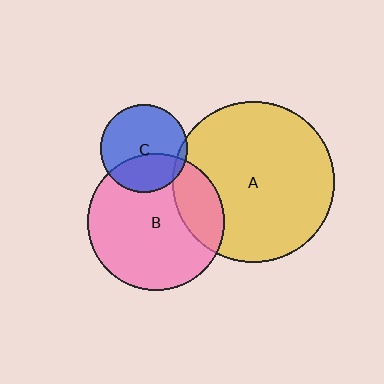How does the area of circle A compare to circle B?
Approximately 1.4 times.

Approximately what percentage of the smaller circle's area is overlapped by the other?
Approximately 35%.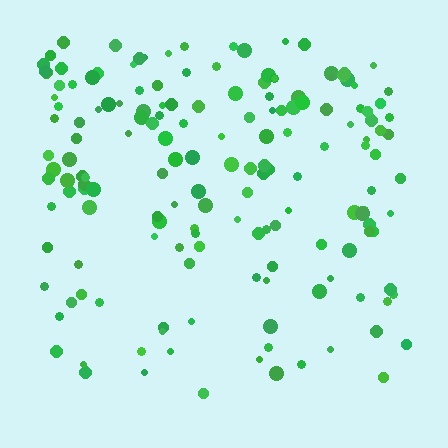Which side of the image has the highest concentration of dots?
The top.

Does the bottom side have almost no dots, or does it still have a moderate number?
Still a moderate number, just noticeably fewer than the top.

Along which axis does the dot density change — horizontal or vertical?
Vertical.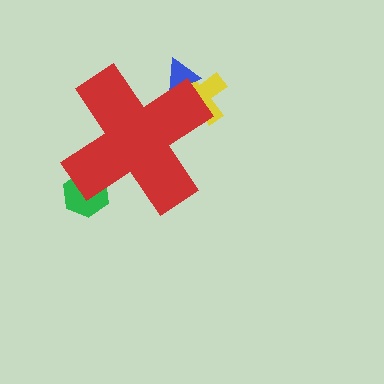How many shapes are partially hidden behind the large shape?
3 shapes are partially hidden.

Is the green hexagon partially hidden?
Yes, the green hexagon is partially hidden behind the red cross.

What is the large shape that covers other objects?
A red cross.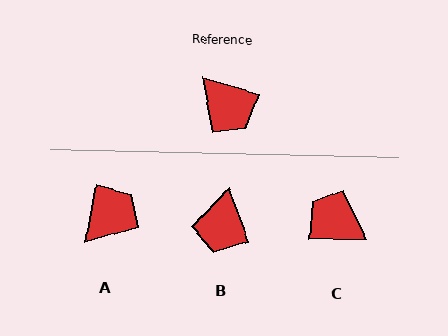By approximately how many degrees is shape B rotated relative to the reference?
Approximately 54 degrees clockwise.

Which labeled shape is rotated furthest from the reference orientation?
C, about 165 degrees away.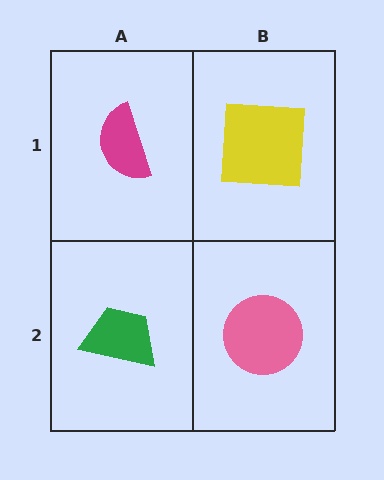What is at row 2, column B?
A pink circle.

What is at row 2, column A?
A green trapezoid.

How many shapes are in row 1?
2 shapes.